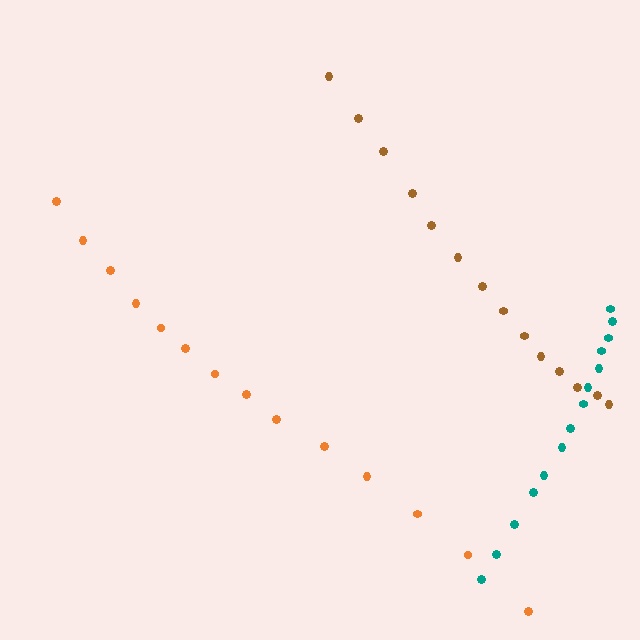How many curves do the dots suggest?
There are 3 distinct paths.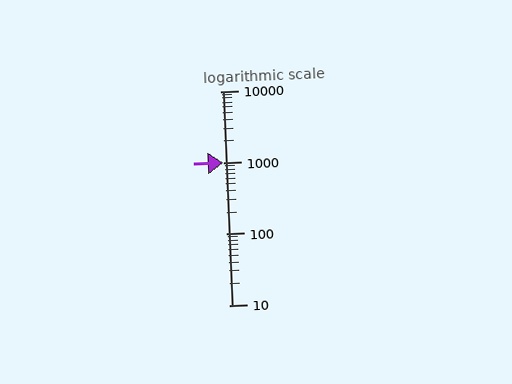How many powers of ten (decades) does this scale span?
The scale spans 3 decades, from 10 to 10000.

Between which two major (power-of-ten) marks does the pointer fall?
The pointer is between 1000 and 10000.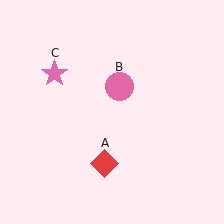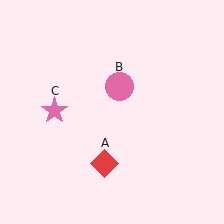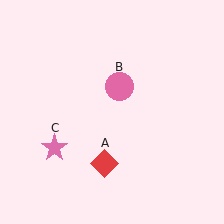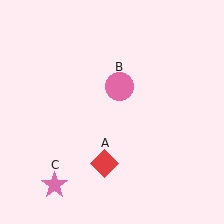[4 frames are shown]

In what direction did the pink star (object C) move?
The pink star (object C) moved down.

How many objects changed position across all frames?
1 object changed position: pink star (object C).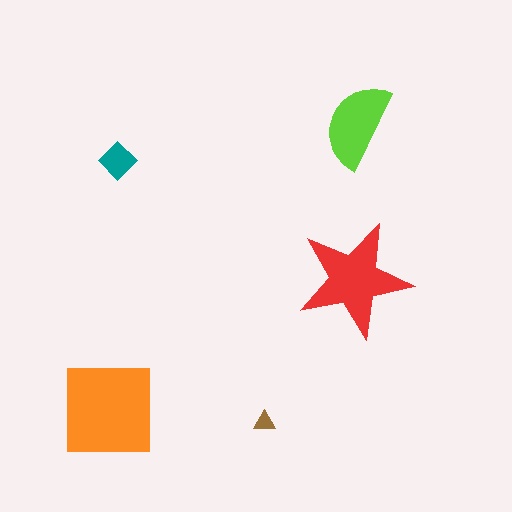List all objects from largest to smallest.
The orange square, the red star, the lime semicircle, the teal diamond, the brown triangle.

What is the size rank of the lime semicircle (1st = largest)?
3rd.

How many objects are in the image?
There are 5 objects in the image.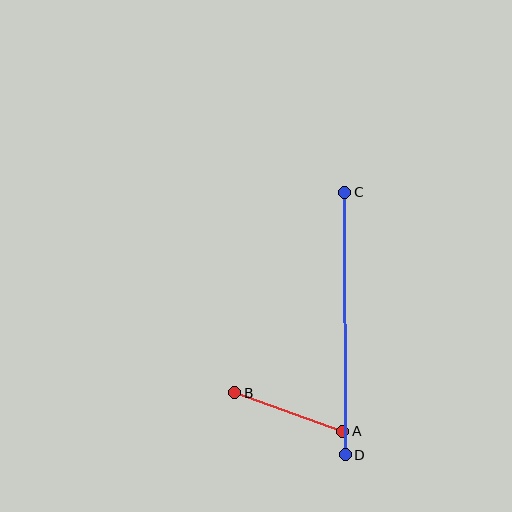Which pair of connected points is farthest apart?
Points C and D are farthest apart.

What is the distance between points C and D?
The distance is approximately 262 pixels.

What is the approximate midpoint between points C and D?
The midpoint is at approximately (345, 324) pixels.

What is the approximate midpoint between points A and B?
The midpoint is at approximately (289, 412) pixels.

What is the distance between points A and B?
The distance is approximately 115 pixels.